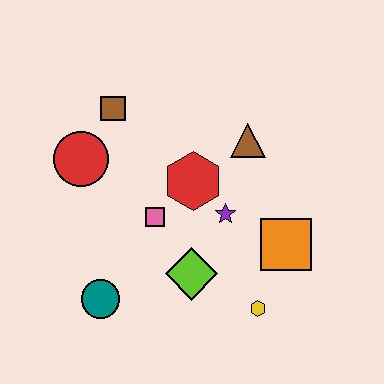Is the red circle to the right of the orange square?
No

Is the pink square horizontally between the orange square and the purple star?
No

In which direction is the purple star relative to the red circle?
The purple star is to the right of the red circle.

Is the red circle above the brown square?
No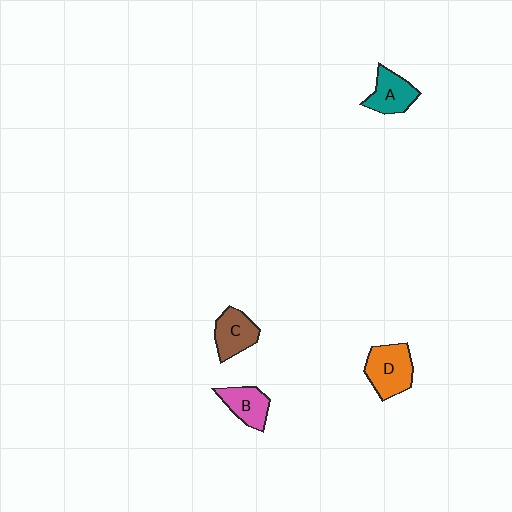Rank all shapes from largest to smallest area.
From largest to smallest: D (orange), C (brown), A (teal), B (pink).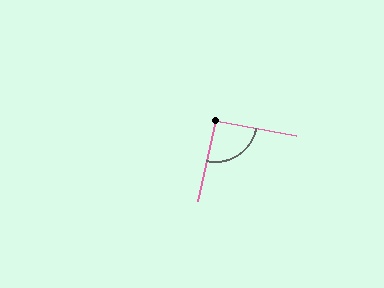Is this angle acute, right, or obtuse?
It is approximately a right angle.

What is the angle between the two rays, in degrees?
Approximately 92 degrees.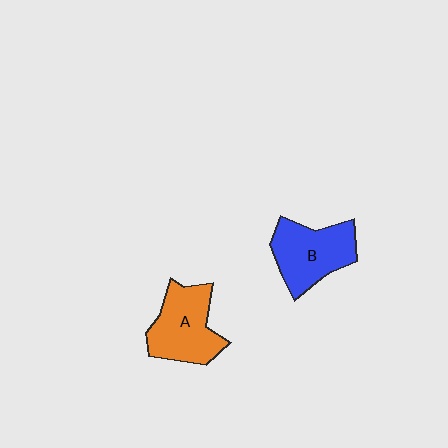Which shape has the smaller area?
Shape B (blue).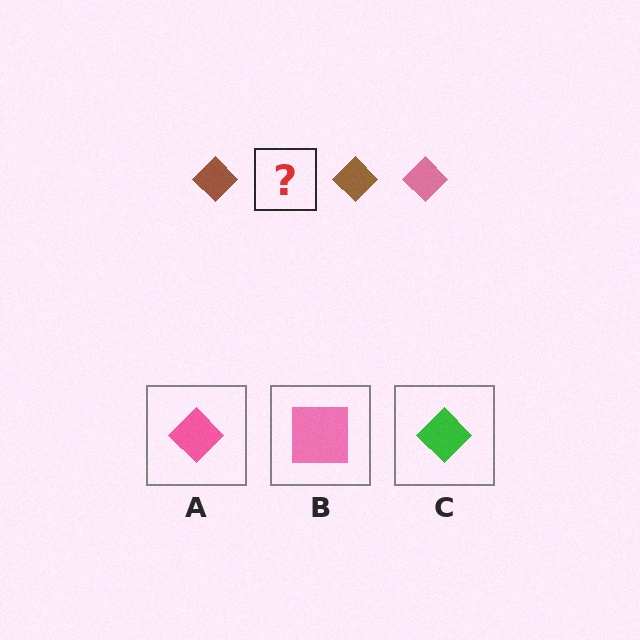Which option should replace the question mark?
Option A.